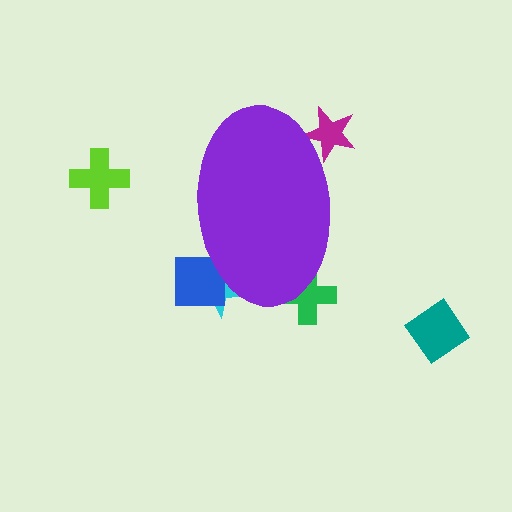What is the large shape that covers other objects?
A purple ellipse.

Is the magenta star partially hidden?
Yes, the magenta star is partially hidden behind the purple ellipse.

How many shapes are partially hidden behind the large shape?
4 shapes are partially hidden.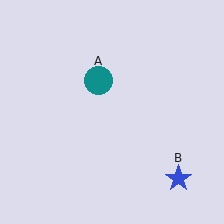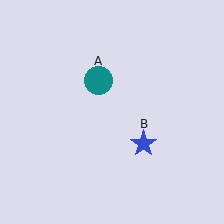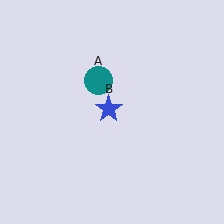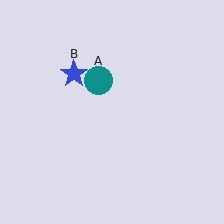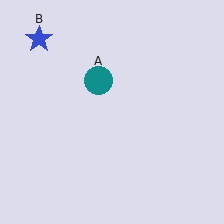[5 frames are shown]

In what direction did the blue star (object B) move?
The blue star (object B) moved up and to the left.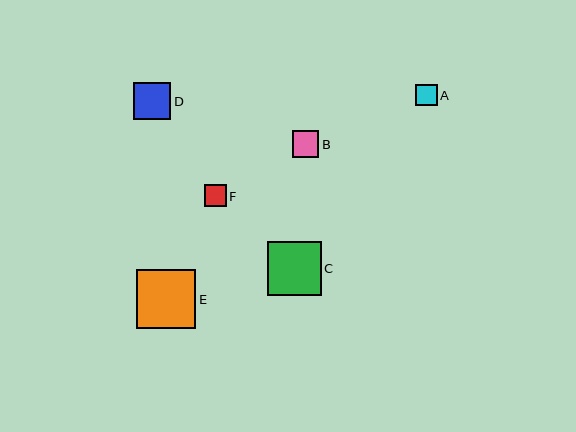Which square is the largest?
Square E is the largest with a size of approximately 59 pixels.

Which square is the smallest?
Square A is the smallest with a size of approximately 21 pixels.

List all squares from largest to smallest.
From largest to smallest: E, C, D, B, F, A.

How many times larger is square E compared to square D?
Square E is approximately 1.6 times the size of square D.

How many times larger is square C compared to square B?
Square C is approximately 2.0 times the size of square B.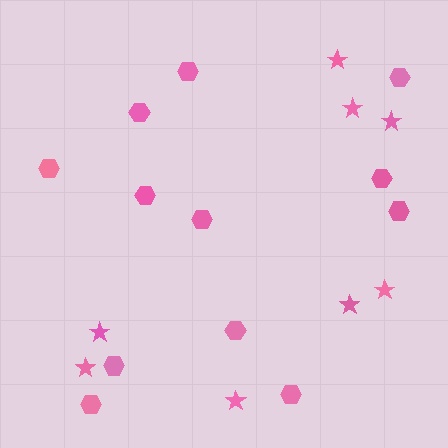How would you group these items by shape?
There are 2 groups: one group of stars (8) and one group of hexagons (12).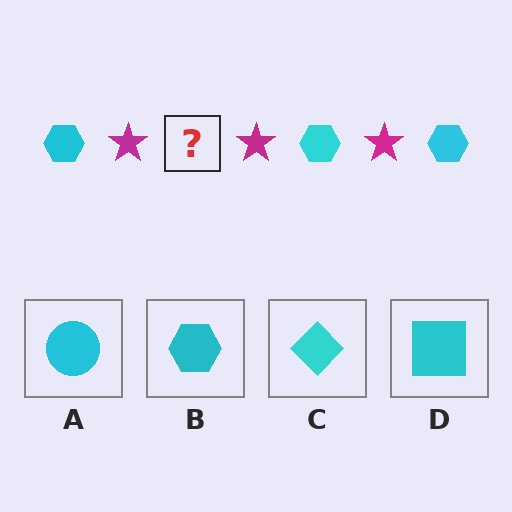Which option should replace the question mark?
Option B.